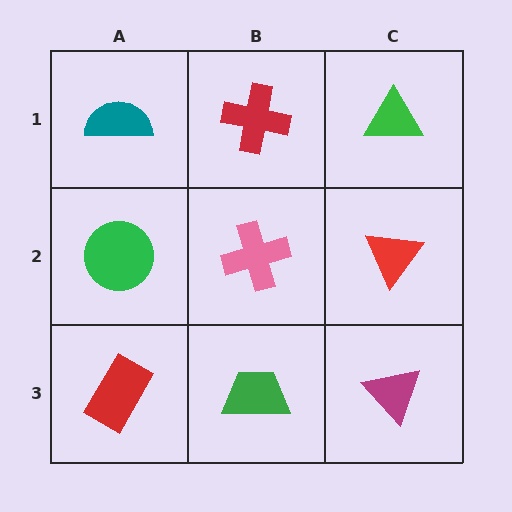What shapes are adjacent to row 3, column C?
A red triangle (row 2, column C), a green trapezoid (row 3, column B).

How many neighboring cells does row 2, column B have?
4.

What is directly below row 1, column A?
A green circle.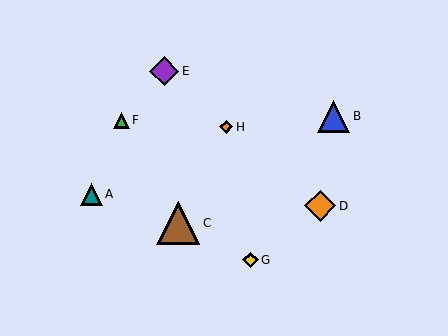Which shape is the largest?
The brown triangle (labeled C) is the largest.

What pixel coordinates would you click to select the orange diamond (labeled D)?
Click at (320, 206) to select the orange diamond D.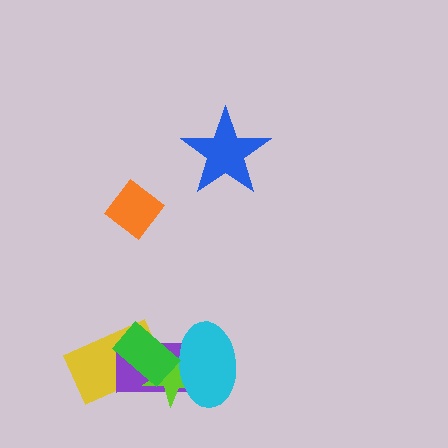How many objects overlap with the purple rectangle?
4 objects overlap with the purple rectangle.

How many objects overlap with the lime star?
4 objects overlap with the lime star.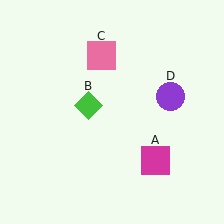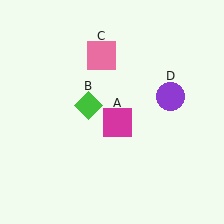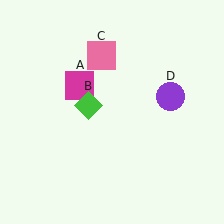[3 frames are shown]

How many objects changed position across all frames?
1 object changed position: magenta square (object A).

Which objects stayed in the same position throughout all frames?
Green diamond (object B) and pink square (object C) and purple circle (object D) remained stationary.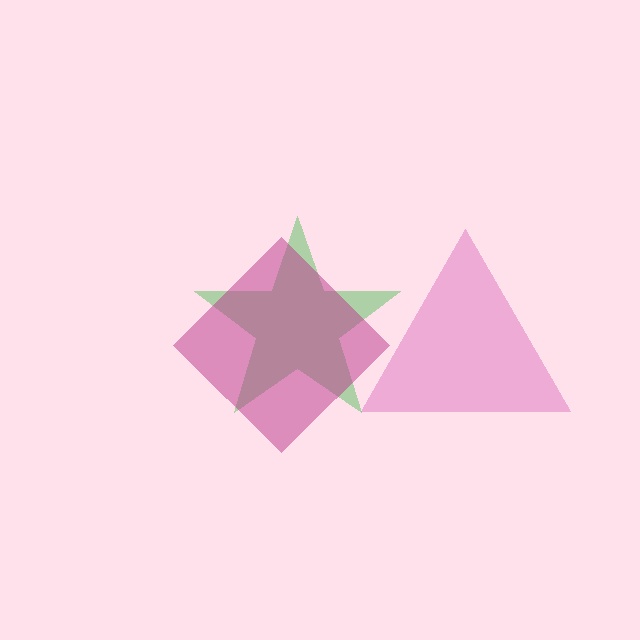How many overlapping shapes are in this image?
There are 3 overlapping shapes in the image.